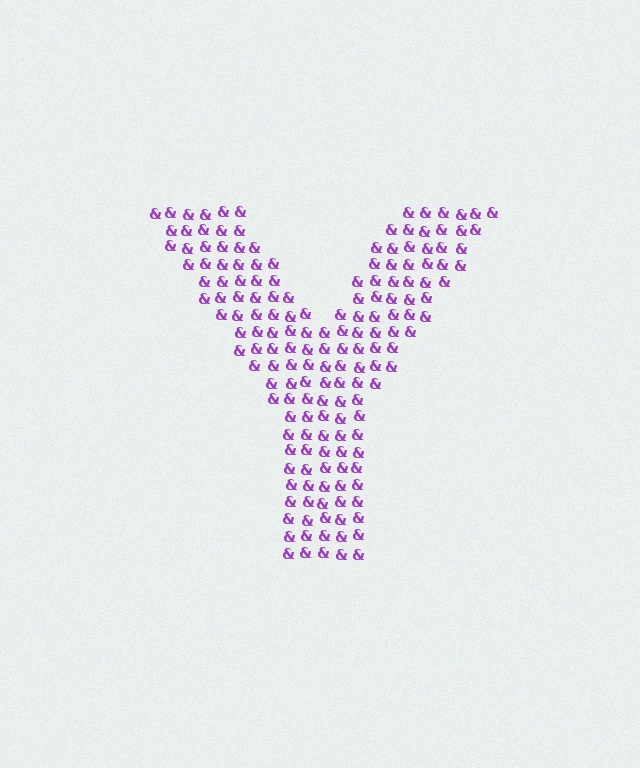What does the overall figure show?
The overall figure shows the letter Y.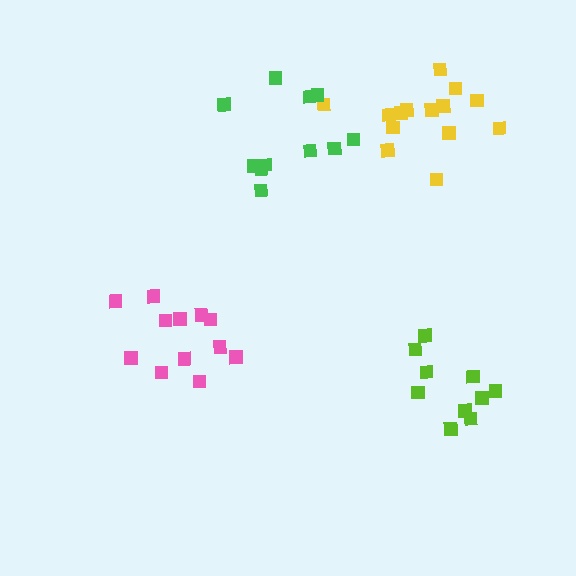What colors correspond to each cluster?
The clusters are colored: lime, pink, yellow, green.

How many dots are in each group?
Group 1: 10 dots, Group 2: 12 dots, Group 3: 14 dots, Group 4: 11 dots (47 total).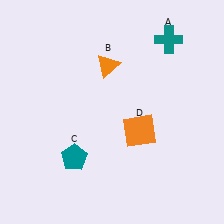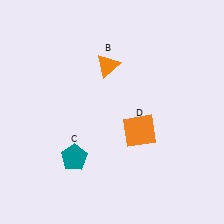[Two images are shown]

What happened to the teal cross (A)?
The teal cross (A) was removed in Image 2. It was in the top-right area of Image 1.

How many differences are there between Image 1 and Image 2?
There is 1 difference between the two images.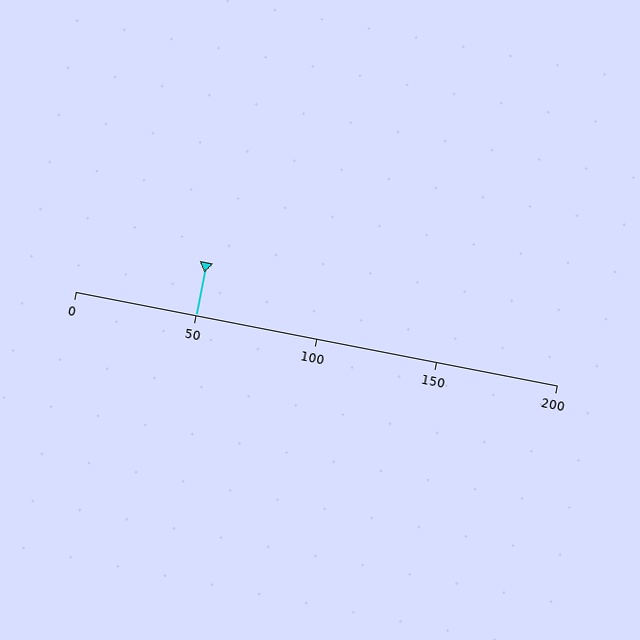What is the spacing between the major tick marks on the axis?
The major ticks are spaced 50 apart.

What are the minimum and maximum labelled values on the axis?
The axis runs from 0 to 200.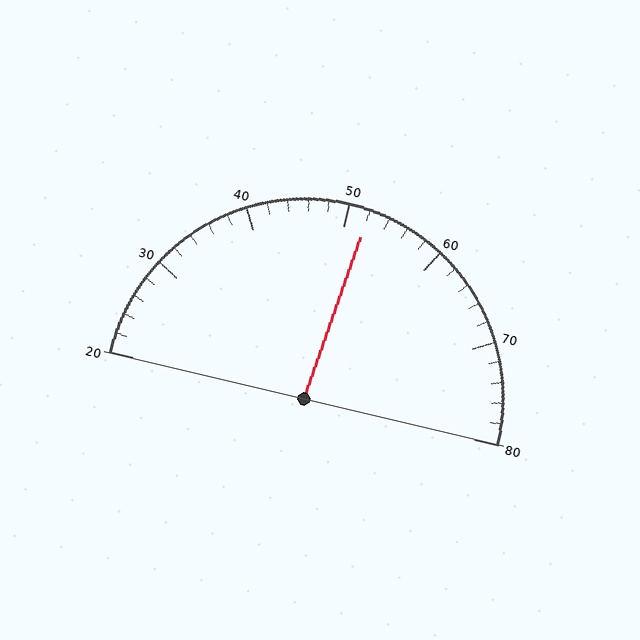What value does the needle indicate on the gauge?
The needle indicates approximately 52.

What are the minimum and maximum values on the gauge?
The gauge ranges from 20 to 80.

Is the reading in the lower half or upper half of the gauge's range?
The reading is in the upper half of the range (20 to 80).